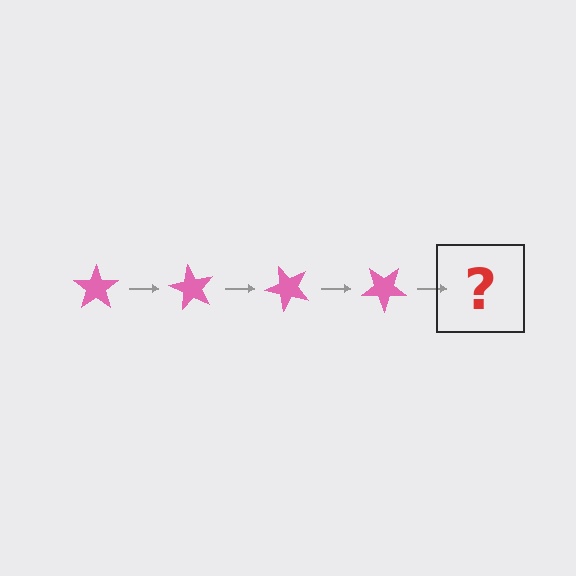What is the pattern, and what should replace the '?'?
The pattern is that the star rotates 60 degrees each step. The '?' should be a pink star rotated 240 degrees.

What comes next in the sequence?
The next element should be a pink star rotated 240 degrees.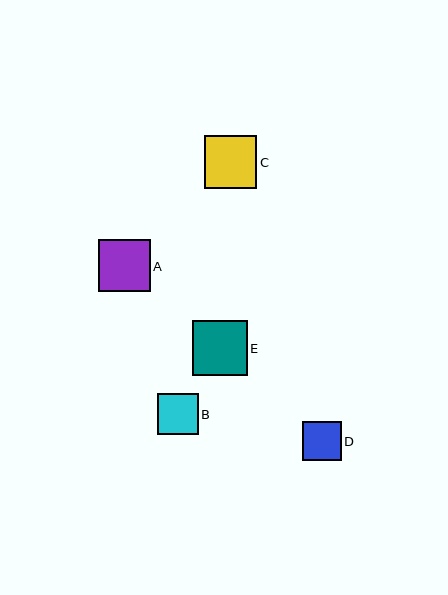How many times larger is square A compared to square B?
Square A is approximately 1.3 times the size of square B.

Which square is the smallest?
Square D is the smallest with a size of approximately 39 pixels.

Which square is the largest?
Square E is the largest with a size of approximately 55 pixels.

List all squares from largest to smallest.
From largest to smallest: E, C, A, B, D.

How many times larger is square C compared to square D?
Square C is approximately 1.4 times the size of square D.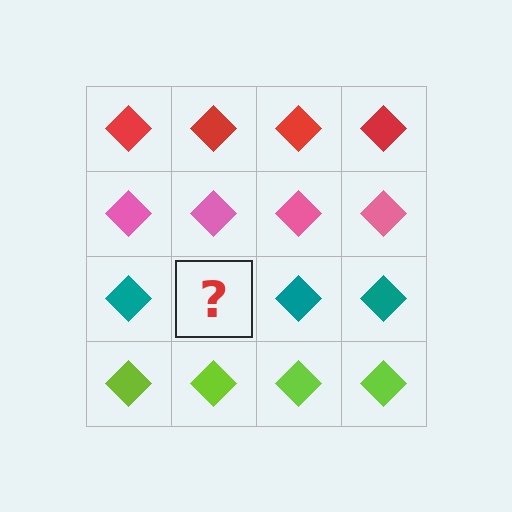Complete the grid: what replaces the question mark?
The question mark should be replaced with a teal diamond.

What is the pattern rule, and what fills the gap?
The rule is that each row has a consistent color. The gap should be filled with a teal diamond.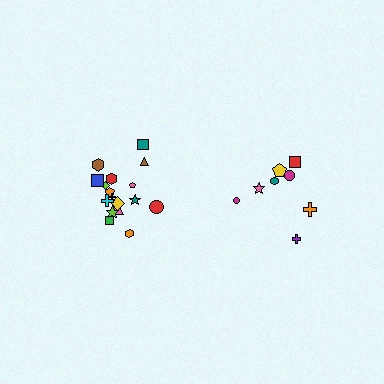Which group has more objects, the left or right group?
The left group.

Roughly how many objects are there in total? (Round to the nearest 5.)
Roughly 25 objects in total.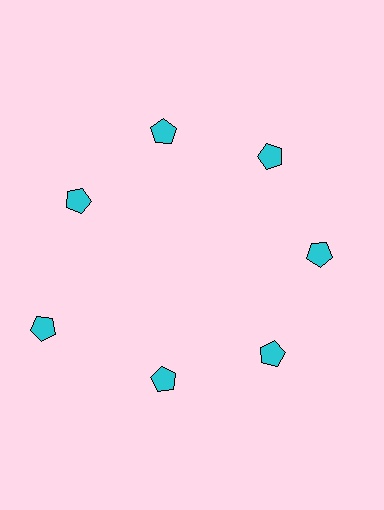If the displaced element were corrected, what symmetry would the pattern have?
It would have 7-fold rotational symmetry — the pattern would map onto itself every 51 degrees.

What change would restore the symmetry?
The symmetry would be restored by moving it inward, back onto the ring so that all 7 pentagons sit at equal angles and equal distance from the center.